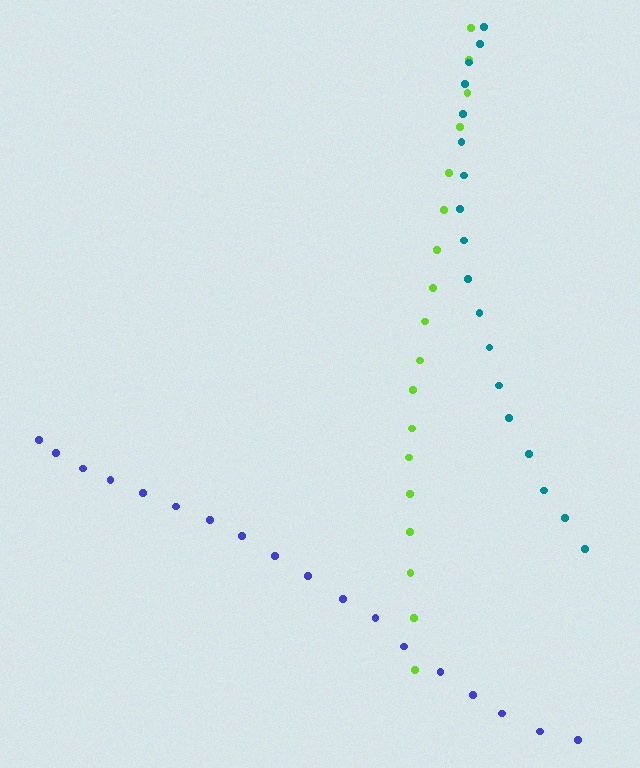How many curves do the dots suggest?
There are 3 distinct paths.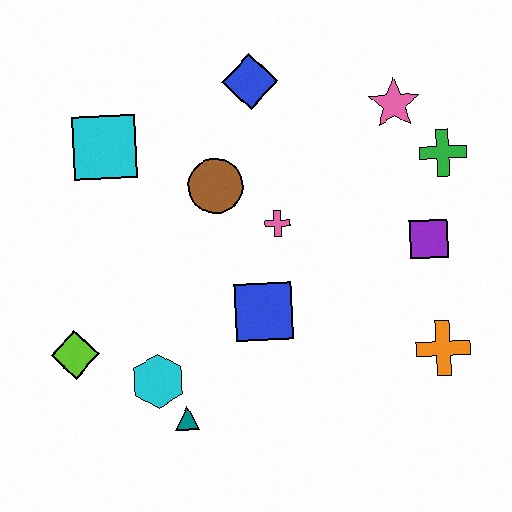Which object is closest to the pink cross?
The brown circle is closest to the pink cross.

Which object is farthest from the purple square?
The lime diamond is farthest from the purple square.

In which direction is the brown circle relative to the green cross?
The brown circle is to the left of the green cross.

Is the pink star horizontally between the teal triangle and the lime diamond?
No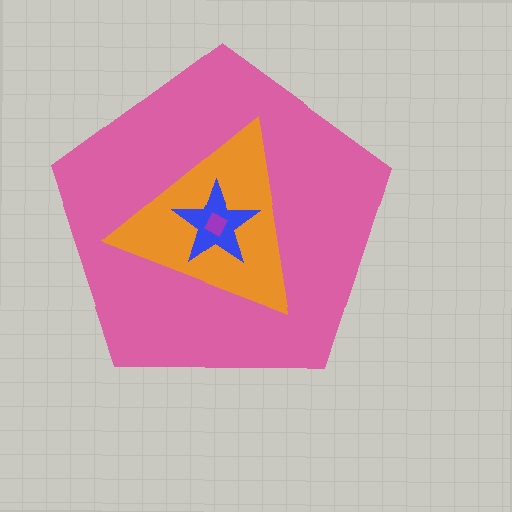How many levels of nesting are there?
4.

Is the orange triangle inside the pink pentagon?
Yes.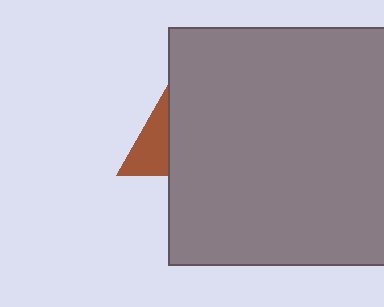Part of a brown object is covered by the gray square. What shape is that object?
It is a triangle.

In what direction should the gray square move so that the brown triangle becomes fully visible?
The gray square should move right. That is the shortest direction to clear the overlap and leave the brown triangle fully visible.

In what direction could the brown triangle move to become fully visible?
The brown triangle could move left. That would shift it out from behind the gray square entirely.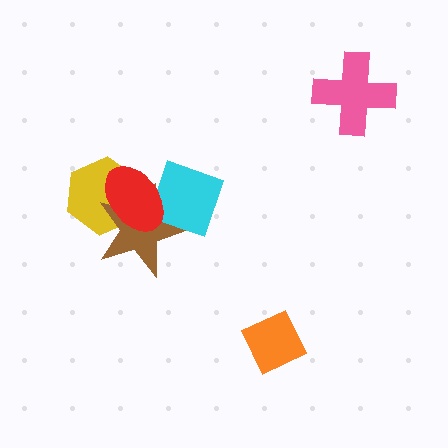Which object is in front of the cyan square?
The red ellipse is in front of the cyan square.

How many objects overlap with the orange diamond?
0 objects overlap with the orange diamond.